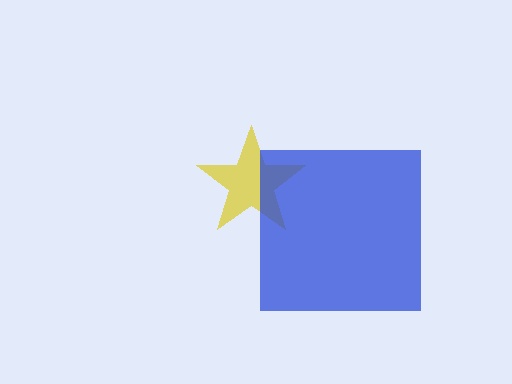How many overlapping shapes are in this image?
There are 2 overlapping shapes in the image.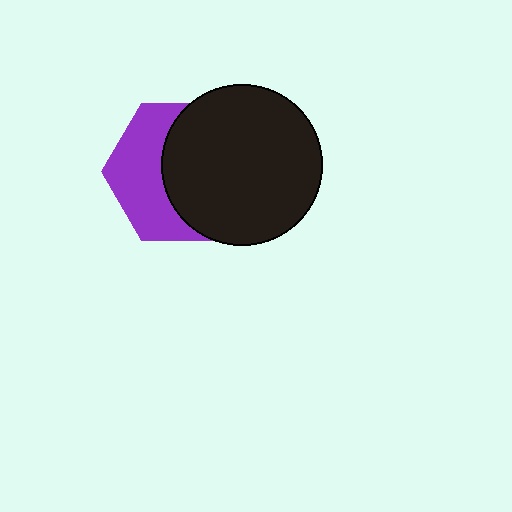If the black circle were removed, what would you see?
You would see the complete purple hexagon.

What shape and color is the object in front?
The object in front is a black circle.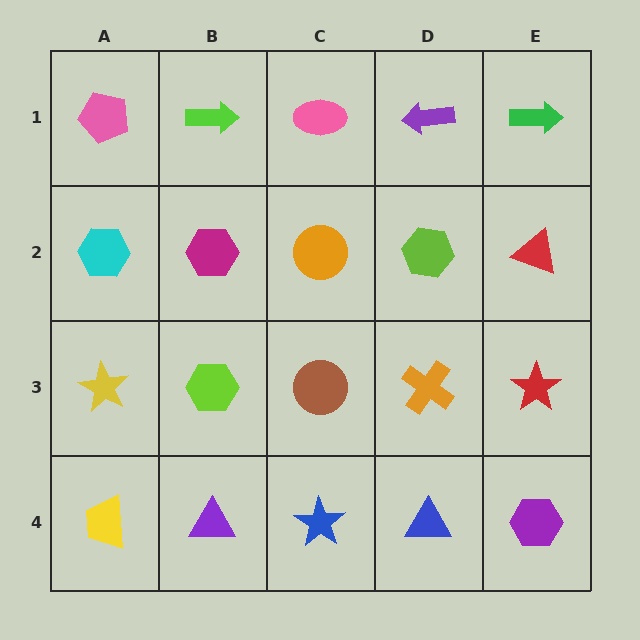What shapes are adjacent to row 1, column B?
A magenta hexagon (row 2, column B), a pink pentagon (row 1, column A), a pink ellipse (row 1, column C).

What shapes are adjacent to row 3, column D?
A lime hexagon (row 2, column D), a blue triangle (row 4, column D), a brown circle (row 3, column C), a red star (row 3, column E).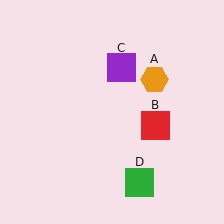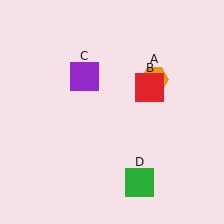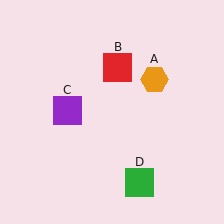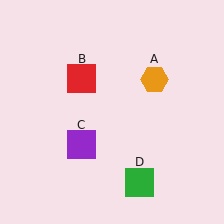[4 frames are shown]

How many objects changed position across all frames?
2 objects changed position: red square (object B), purple square (object C).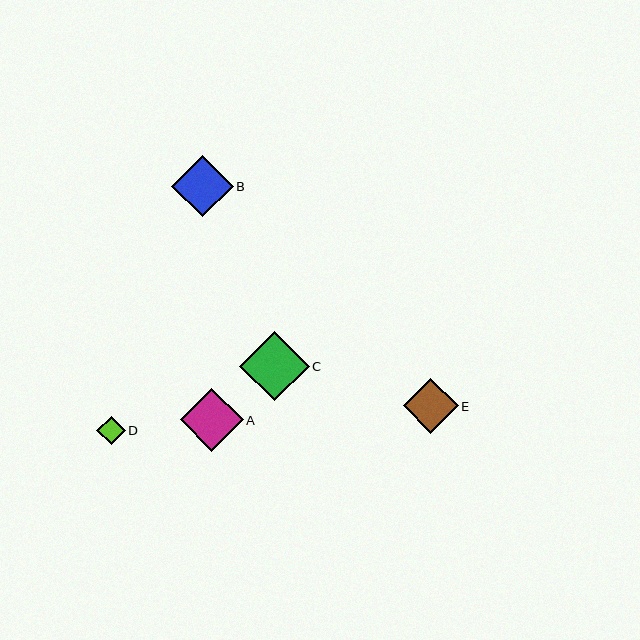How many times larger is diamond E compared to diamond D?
Diamond E is approximately 1.9 times the size of diamond D.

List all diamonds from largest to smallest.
From largest to smallest: C, A, B, E, D.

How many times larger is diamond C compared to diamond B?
Diamond C is approximately 1.1 times the size of diamond B.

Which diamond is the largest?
Diamond C is the largest with a size of approximately 70 pixels.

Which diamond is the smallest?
Diamond D is the smallest with a size of approximately 29 pixels.